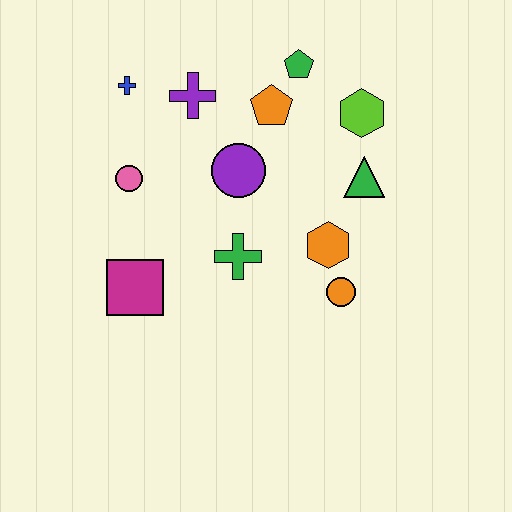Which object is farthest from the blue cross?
The orange circle is farthest from the blue cross.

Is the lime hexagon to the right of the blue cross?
Yes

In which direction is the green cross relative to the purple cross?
The green cross is below the purple cross.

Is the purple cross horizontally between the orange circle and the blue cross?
Yes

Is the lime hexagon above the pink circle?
Yes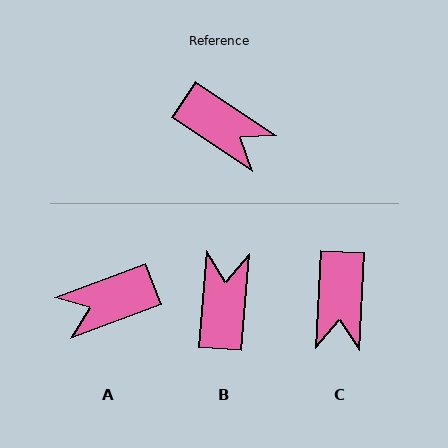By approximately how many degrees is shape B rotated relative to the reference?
Approximately 119 degrees counter-clockwise.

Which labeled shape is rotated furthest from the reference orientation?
A, about 126 degrees away.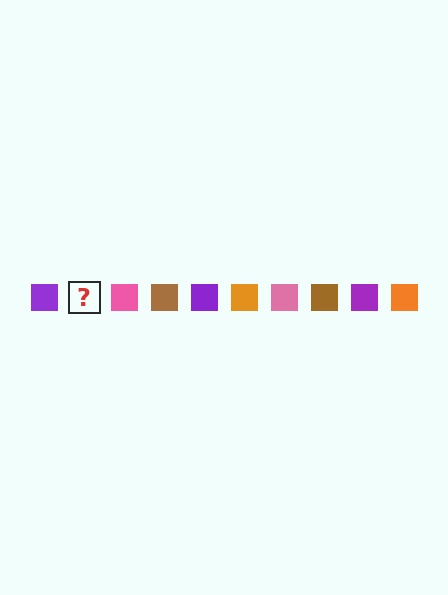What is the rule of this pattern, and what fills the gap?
The rule is that the pattern cycles through purple, orange, pink, brown squares. The gap should be filled with an orange square.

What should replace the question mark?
The question mark should be replaced with an orange square.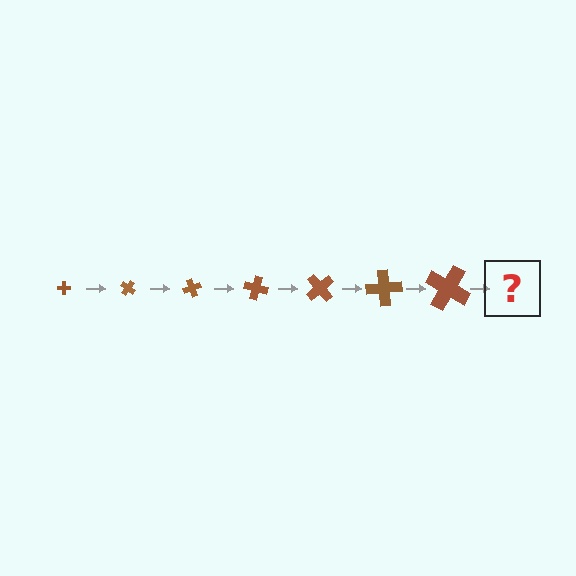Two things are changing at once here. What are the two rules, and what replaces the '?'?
The two rules are that the cross grows larger each step and it rotates 35 degrees each step. The '?' should be a cross, larger than the previous one and rotated 245 degrees from the start.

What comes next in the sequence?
The next element should be a cross, larger than the previous one and rotated 245 degrees from the start.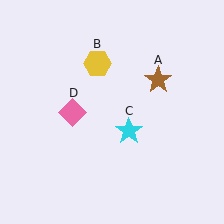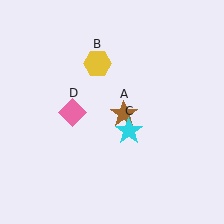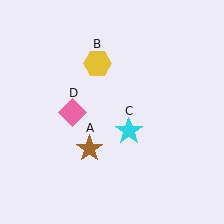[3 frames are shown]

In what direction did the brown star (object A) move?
The brown star (object A) moved down and to the left.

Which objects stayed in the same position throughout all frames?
Yellow hexagon (object B) and cyan star (object C) and pink diamond (object D) remained stationary.